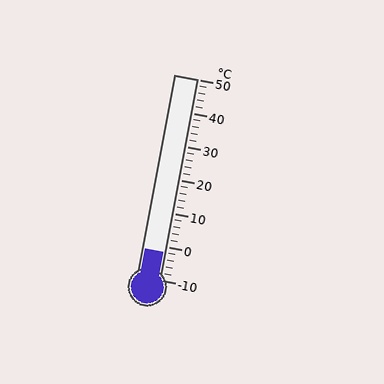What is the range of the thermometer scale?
The thermometer scale ranges from -10°C to 50°C.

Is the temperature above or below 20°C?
The temperature is below 20°C.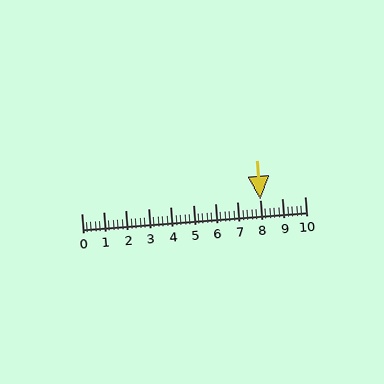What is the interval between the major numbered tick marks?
The major tick marks are spaced 1 units apart.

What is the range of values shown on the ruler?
The ruler shows values from 0 to 10.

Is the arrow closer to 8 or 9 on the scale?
The arrow is closer to 8.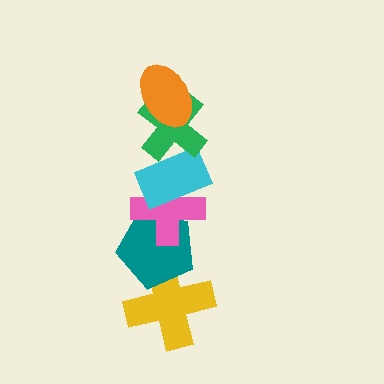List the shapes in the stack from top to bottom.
From top to bottom: the orange ellipse, the green cross, the cyan rectangle, the pink cross, the teal pentagon, the yellow cross.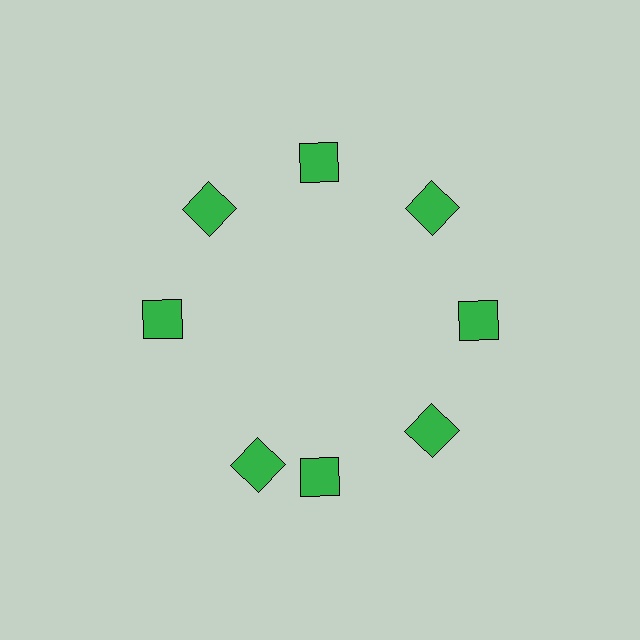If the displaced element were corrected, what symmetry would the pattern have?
It would have 8-fold rotational symmetry — the pattern would map onto itself every 45 degrees.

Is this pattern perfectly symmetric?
No. The 8 green squares are arranged in a ring, but one element near the 8 o'clock position is rotated out of alignment along the ring, breaking the 8-fold rotational symmetry.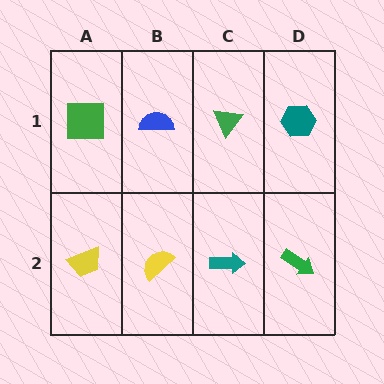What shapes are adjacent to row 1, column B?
A yellow semicircle (row 2, column B), a green square (row 1, column A), a green triangle (row 1, column C).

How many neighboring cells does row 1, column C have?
3.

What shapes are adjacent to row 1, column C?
A teal arrow (row 2, column C), a blue semicircle (row 1, column B), a teal hexagon (row 1, column D).